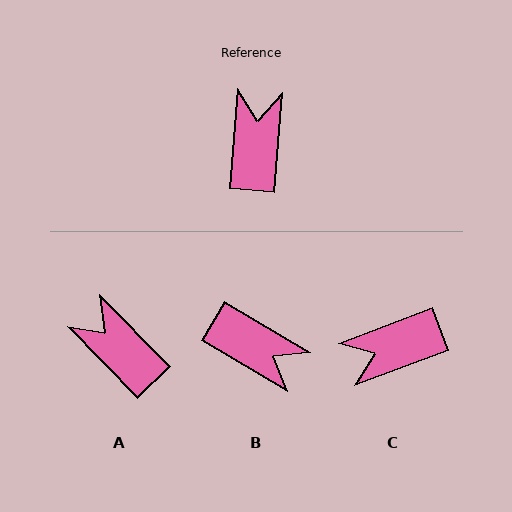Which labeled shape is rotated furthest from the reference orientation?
B, about 116 degrees away.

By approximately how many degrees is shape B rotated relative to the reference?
Approximately 116 degrees clockwise.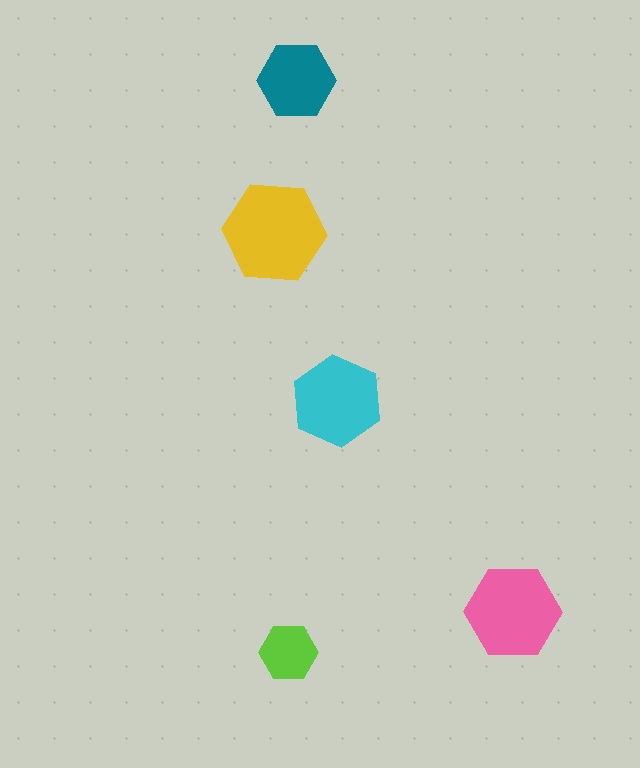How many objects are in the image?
There are 5 objects in the image.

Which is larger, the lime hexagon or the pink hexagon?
The pink one.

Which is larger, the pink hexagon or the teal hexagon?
The pink one.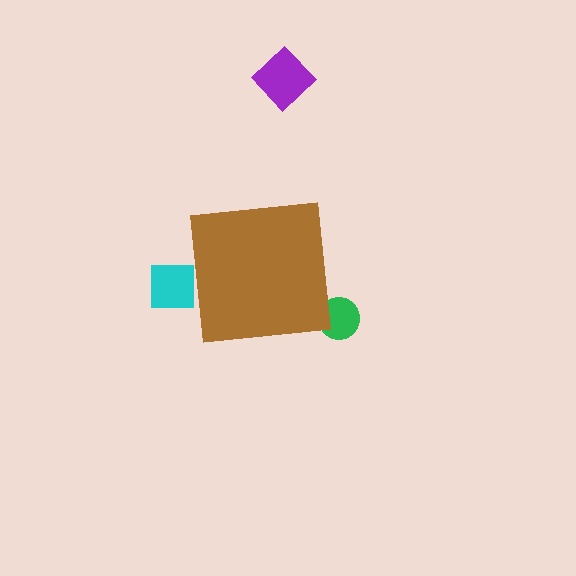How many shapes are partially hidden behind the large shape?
2 shapes are partially hidden.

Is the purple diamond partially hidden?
No, the purple diamond is fully visible.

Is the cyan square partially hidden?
Yes, the cyan square is partially hidden behind the brown square.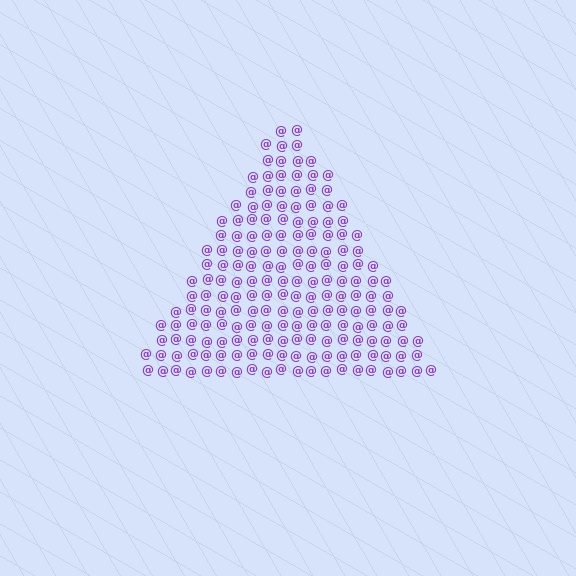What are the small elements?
The small elements are at signs.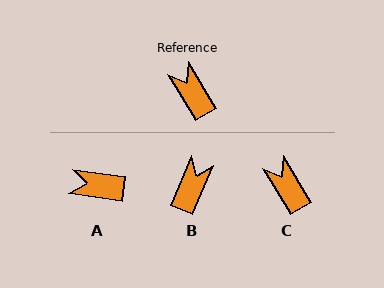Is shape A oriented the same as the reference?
No, it is off by about 51 degrees.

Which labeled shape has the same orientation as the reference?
C.